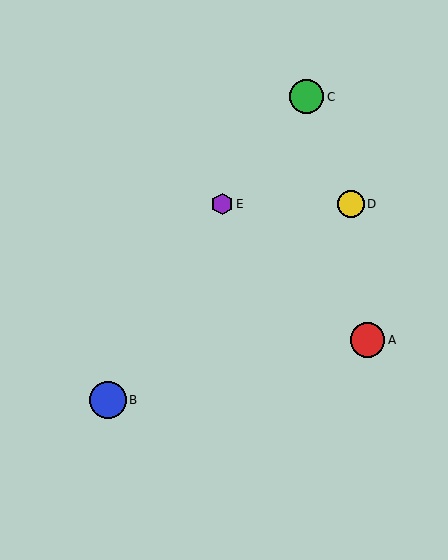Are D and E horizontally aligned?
Yes, both are at y≈204.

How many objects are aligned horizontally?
2 objects (D, E) are aligned horizontally.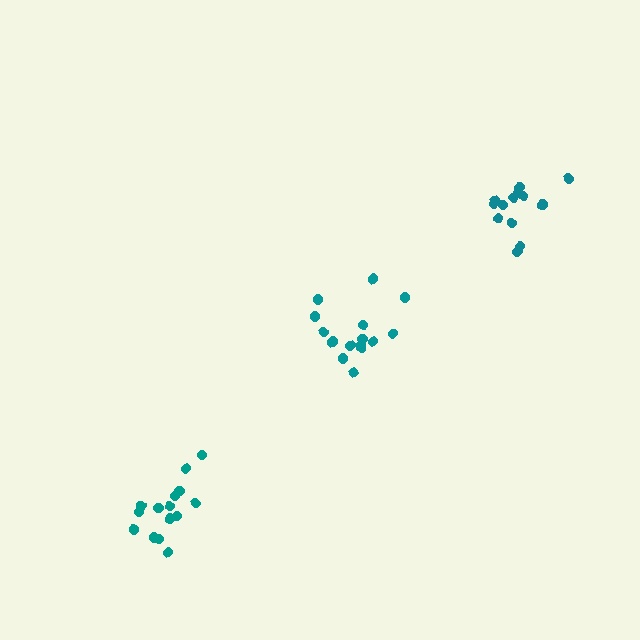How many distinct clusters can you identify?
There are 3 distinct clusters.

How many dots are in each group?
Group 1: 15 dots, Group 2: 13 dots, Group 3: 15 dots (43 total).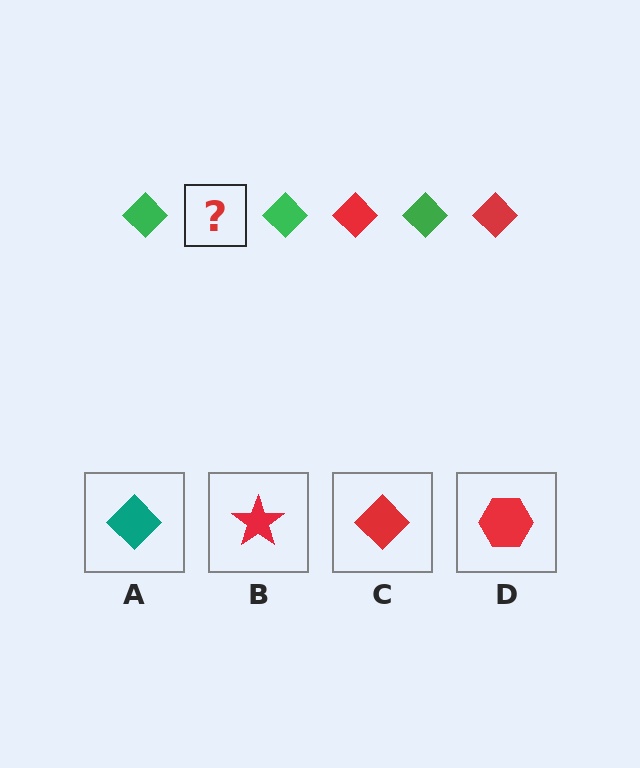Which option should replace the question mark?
Option C.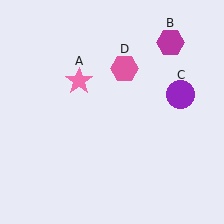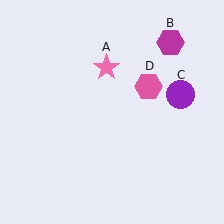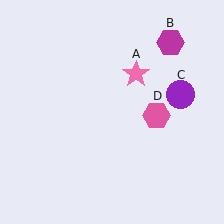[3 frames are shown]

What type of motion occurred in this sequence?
The pink star (object A), pink hexagon (object D) rotated clockwise around the center of the scene.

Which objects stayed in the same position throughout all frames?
Magenta hexagon (object B) and purple circle (object C) remained stationary.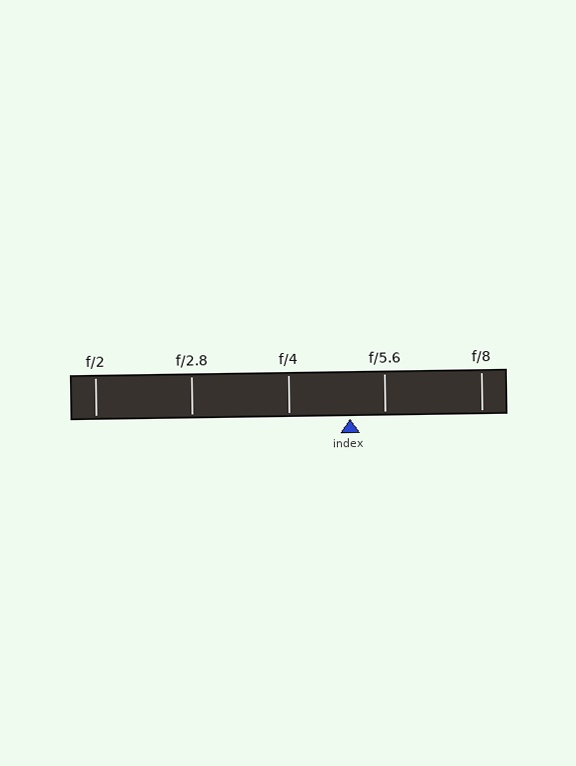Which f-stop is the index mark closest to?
The index mark is closest to f/5.6.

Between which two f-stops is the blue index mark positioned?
The index mark is between f/4 and f/5.6.